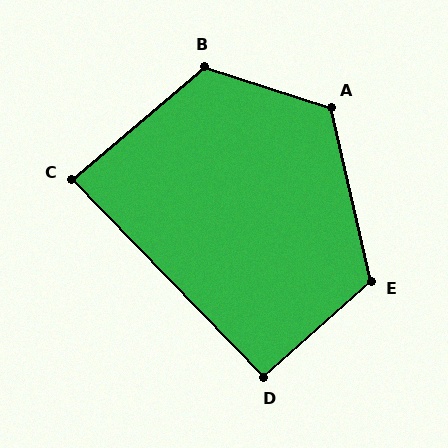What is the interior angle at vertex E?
Approximately 119 degrees (obtuse).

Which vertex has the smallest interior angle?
C, at approximately 86 degrees.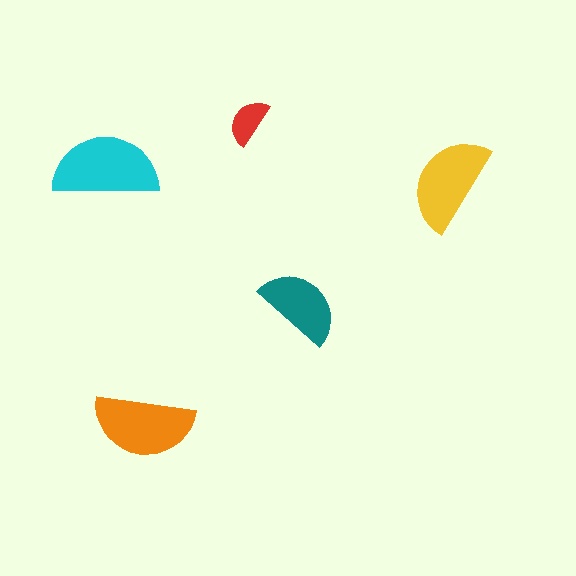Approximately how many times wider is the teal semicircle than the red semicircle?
About 2 times wider.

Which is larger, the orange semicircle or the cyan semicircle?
The cyan one.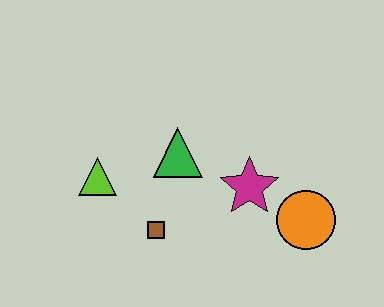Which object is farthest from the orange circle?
The lime triangle is farthest from the orange circle.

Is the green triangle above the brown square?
Yes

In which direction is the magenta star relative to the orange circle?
The magenta star is to the left of the orange circle.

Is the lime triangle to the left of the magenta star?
Yes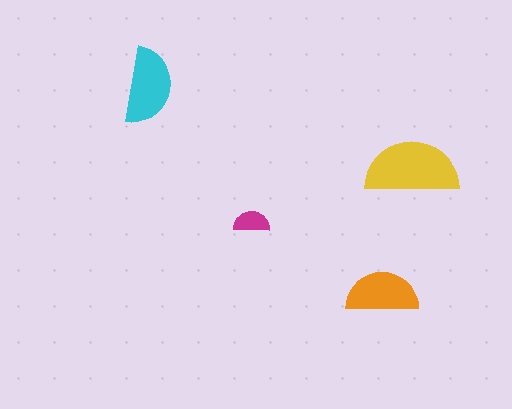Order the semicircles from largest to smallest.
the yellow one, the cyan one, the orange one, the magenta one.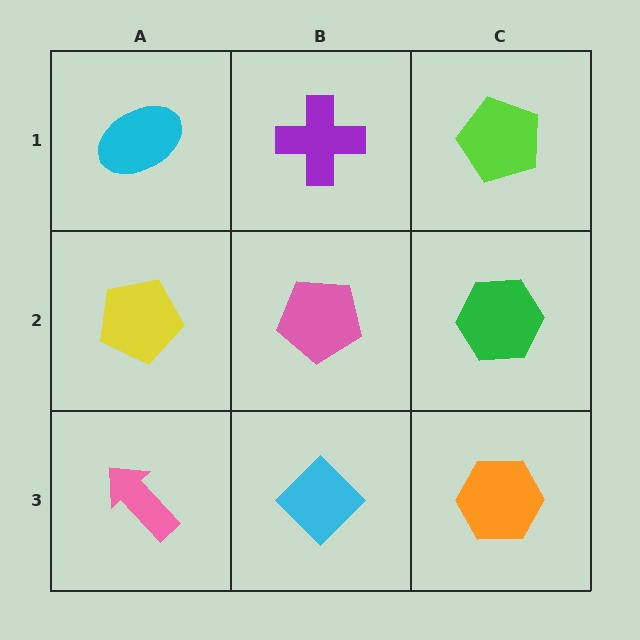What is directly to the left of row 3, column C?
A cyan diamond.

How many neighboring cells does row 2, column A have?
3.